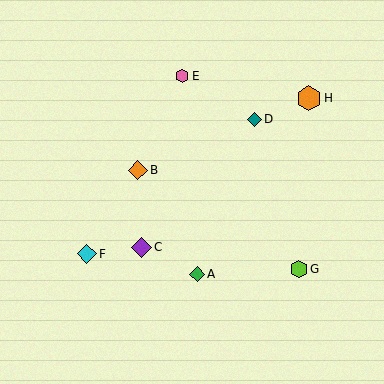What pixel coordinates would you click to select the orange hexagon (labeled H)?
Click at (309, 98) to select the orange hexagon H.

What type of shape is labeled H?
Shape H is an orange hexagon.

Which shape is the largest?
The orange hexagon (labeled H) is the largest.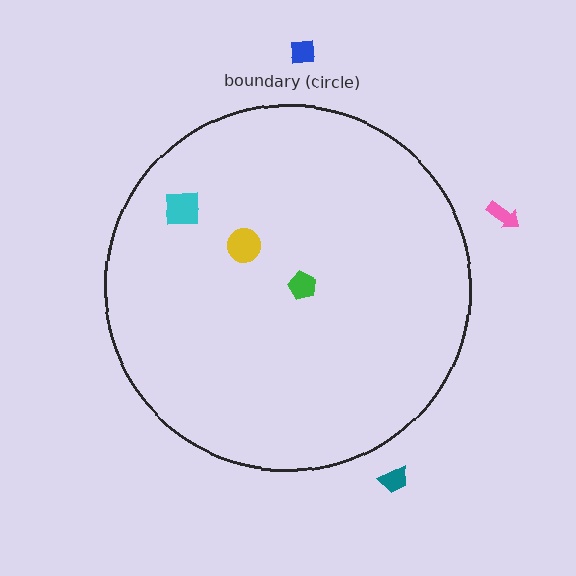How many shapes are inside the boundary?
3 inside, 3 outside.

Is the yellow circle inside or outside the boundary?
Inside.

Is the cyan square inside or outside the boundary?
Inside.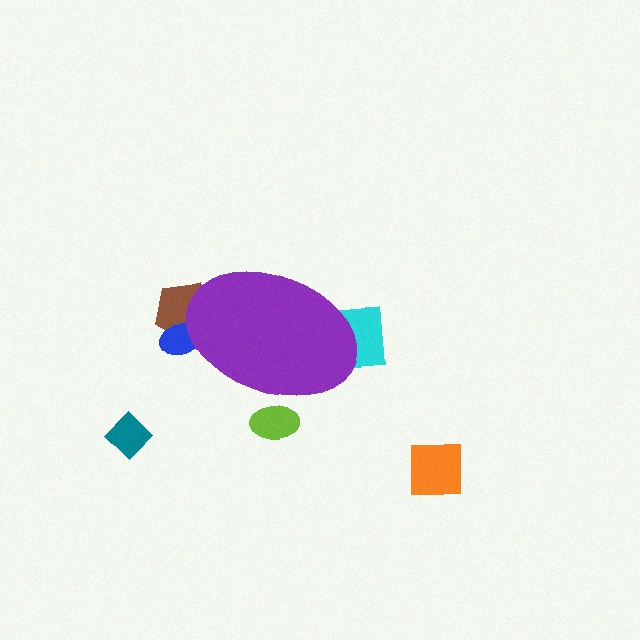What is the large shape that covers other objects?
A purple ellipse.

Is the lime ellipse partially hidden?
Yes, the lime ellipse is partially hidden behind the purple ellipse.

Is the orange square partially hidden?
No, the orange square is fully visible.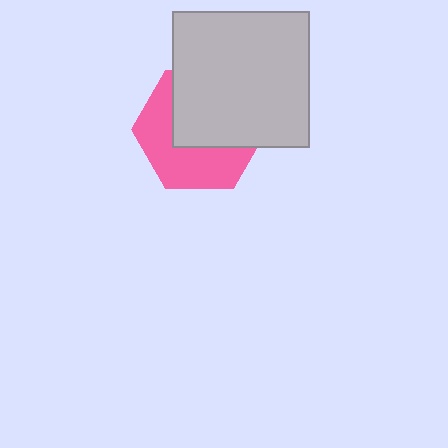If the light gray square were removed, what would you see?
You would see the complete pink hexagon.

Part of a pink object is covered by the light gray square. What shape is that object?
It is a hexagon.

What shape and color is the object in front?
The object in front is a light gray square.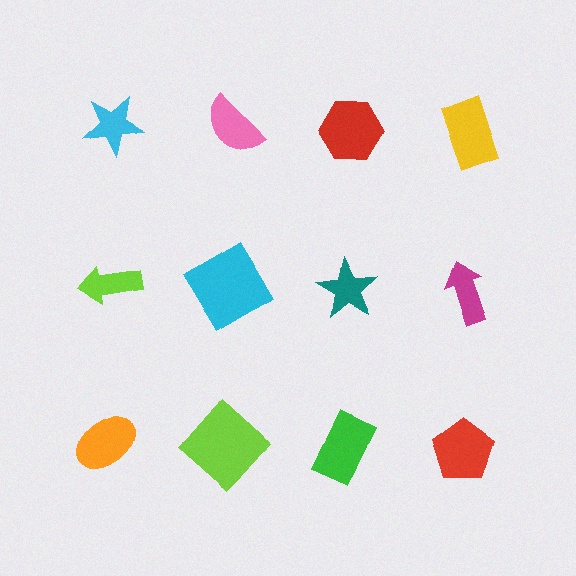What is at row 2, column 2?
A cyan diamond.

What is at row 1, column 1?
A cyan star.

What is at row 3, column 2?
A lime diamond.